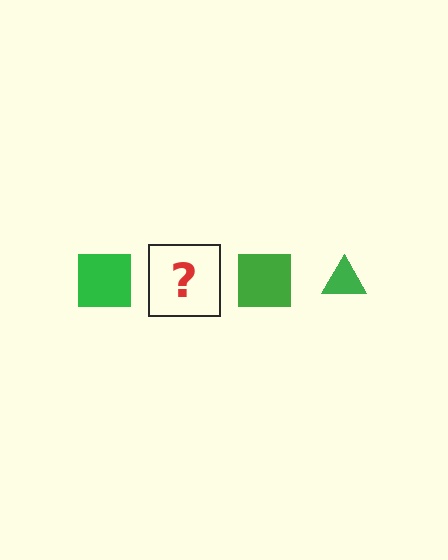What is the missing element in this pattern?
The missing element is a green triangle.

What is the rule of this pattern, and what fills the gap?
The rule is that the pattern cycles through square, triangle shapes in green. The gap should be filled with a green triangle.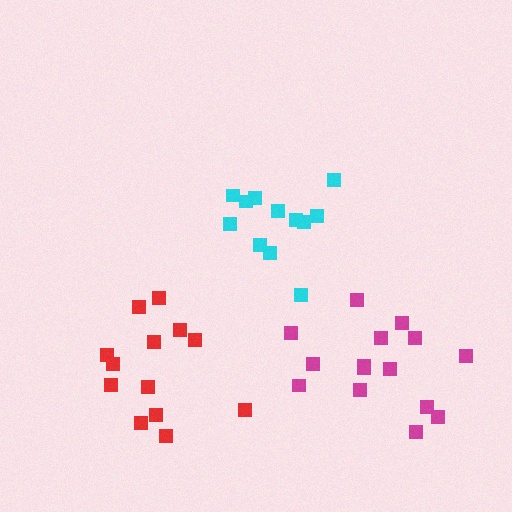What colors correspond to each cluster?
The clusters are colored: cyan, red, magenta.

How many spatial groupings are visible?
There are 3 spatial groupings.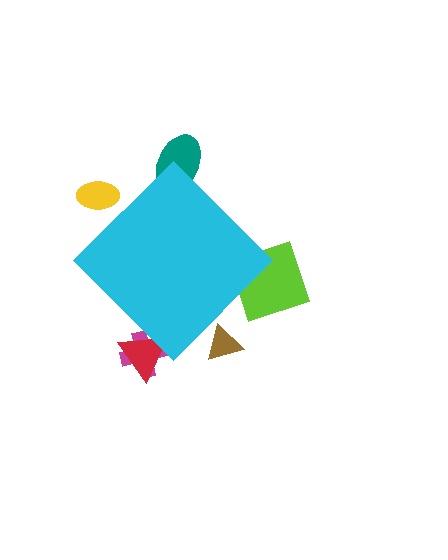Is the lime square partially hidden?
Yes, the lime square is partially hidden behind the cyan diamond.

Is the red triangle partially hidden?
Yes, the red triangle is partially hidden behind the cyan diamond.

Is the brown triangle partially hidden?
Yes, the brown triangle is partially hidden behind the cyan diamond.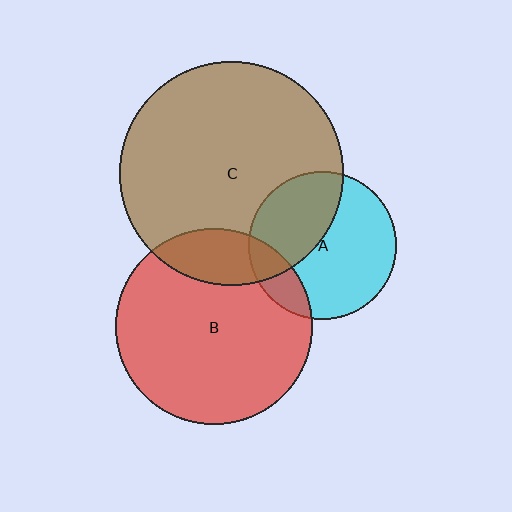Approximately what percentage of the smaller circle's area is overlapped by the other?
Approximately 15%.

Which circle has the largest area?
Circle C (brown).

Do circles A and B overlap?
Yes.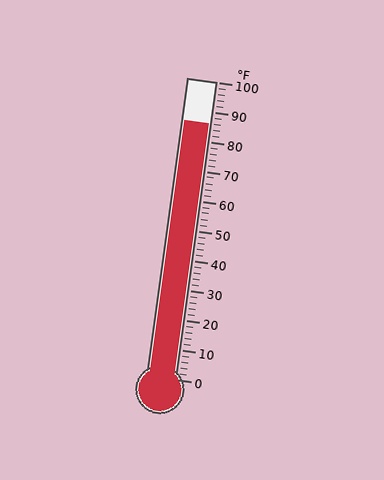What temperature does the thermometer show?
The thermometer shows approximately 86°F.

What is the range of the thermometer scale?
The thermometer scale ranges from 0°F to 100°F.